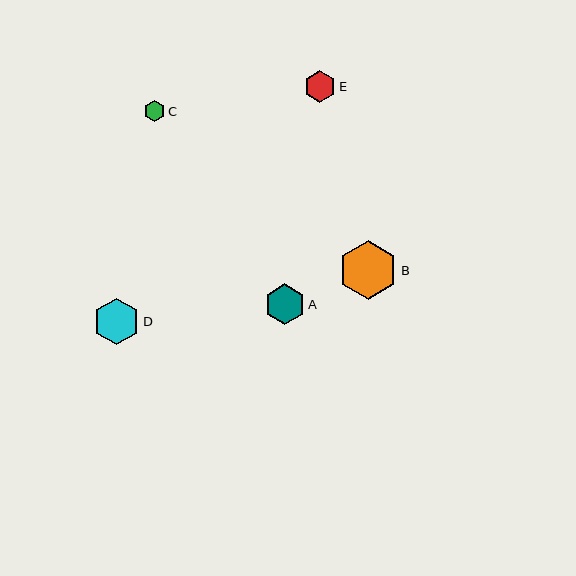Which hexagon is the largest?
Hexagon B is the largest with a size of approximately 59 pixels.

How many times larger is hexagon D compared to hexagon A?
Hexagon D is approximately 1.1 times the size of hexagon A.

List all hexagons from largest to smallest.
From largest to smallest: B, D, A, E, C.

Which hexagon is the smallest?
Hexagon C is the smallest with a size of approximately 21 pixels.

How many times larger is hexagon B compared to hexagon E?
Hexagon B is approximately 1.9 times the size of hexagon E.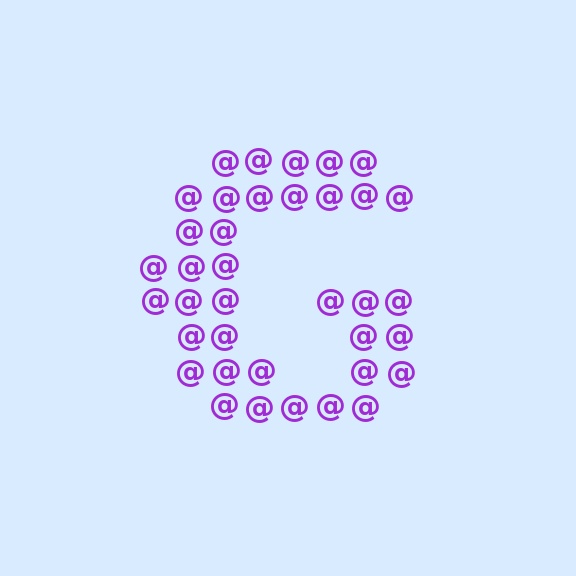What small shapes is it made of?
It is made of small at signs.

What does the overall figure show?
The overall figure shows the letter G.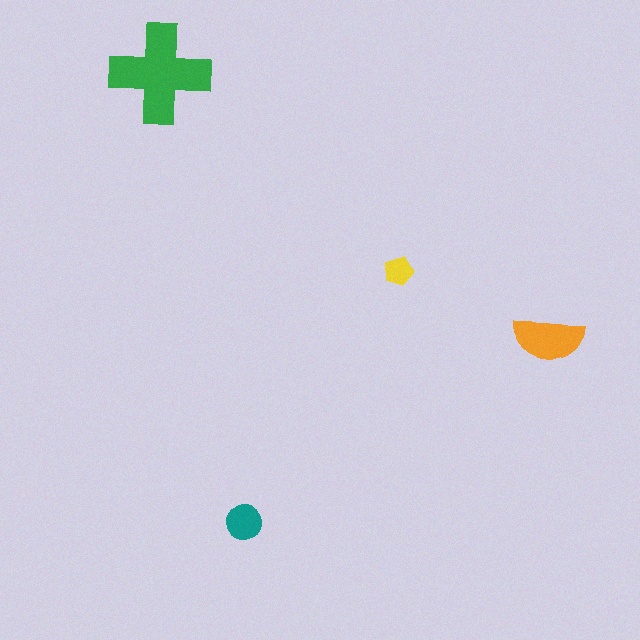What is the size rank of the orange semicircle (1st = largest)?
2nd.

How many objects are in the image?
There are 4 objects in the image.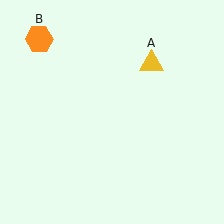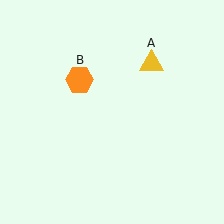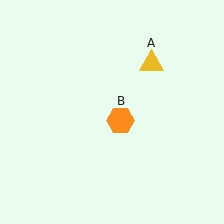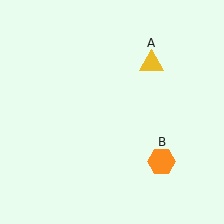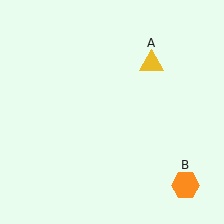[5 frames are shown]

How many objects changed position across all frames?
1 object changed position: orange hexagon (object B).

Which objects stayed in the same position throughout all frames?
Yellow triangle (object A) remained stationary.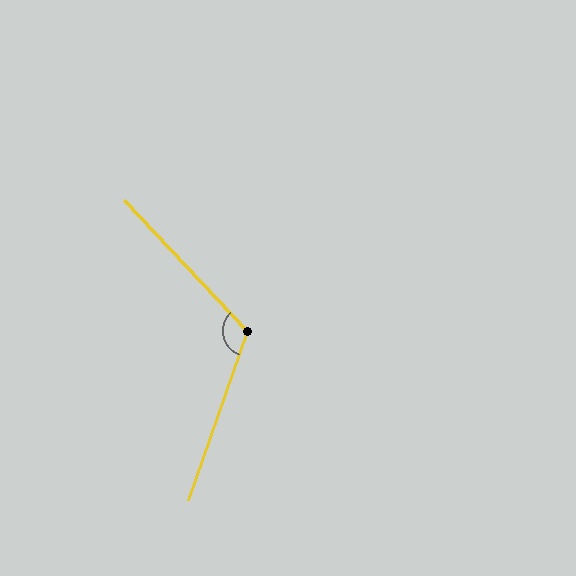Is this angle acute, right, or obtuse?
It is obtuse.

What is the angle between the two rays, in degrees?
Approximately 118 degrees.